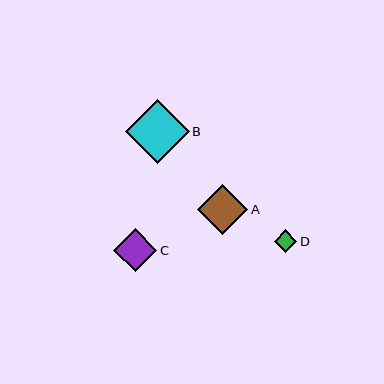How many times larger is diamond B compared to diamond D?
Diamond B is approximately 2.8 times the size of diamond D.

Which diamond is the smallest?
Diamond D is the smallest with a size of approximately 23 pixels.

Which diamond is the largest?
Diamond B is the largest with a size of approximately 64 pixels.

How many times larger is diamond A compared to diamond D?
Diamond A is approximately 2.2 times the size of diamond D.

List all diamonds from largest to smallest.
From largest to smallest: B, A, C, D.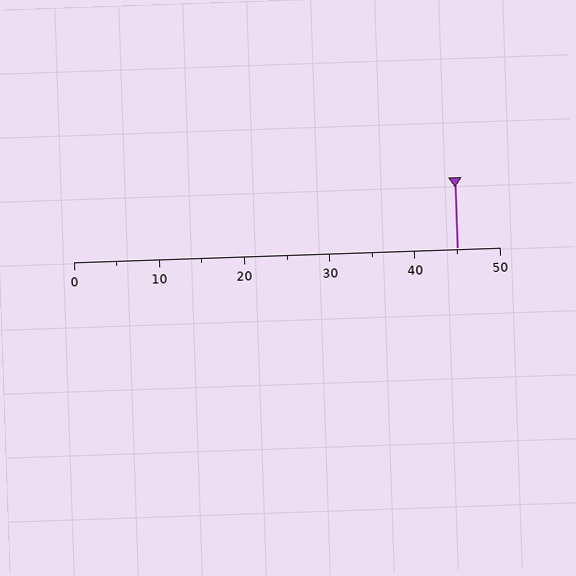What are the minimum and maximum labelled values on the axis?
The axis runs from 0 to 50.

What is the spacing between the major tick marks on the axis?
The major ticks are spaced 10 apart.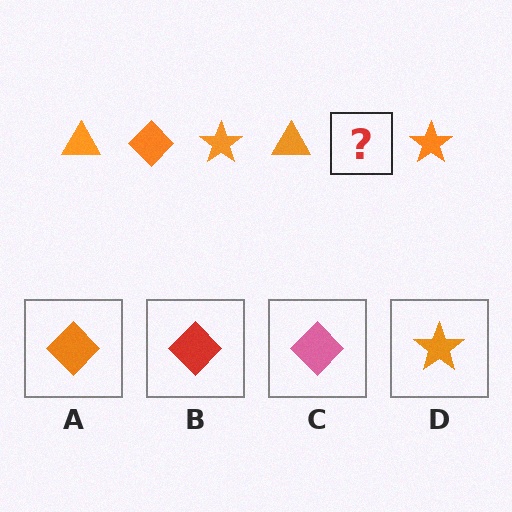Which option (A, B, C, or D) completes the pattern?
A.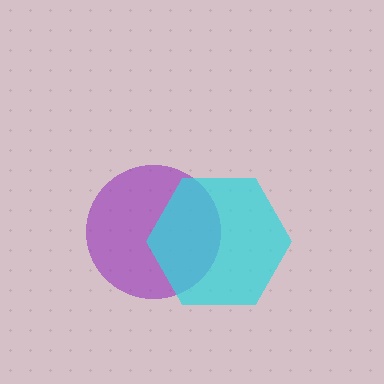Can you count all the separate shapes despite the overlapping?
Yes, there are 2 separate shapes.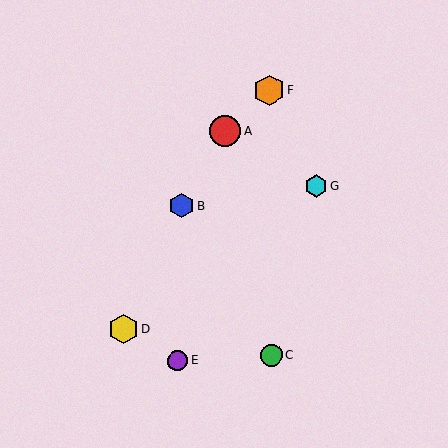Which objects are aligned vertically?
Objects C, F are aligned vertically.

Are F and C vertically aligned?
Yes, both are at x≈269.